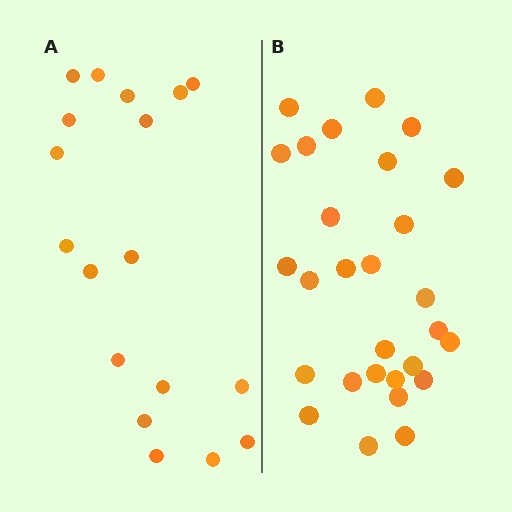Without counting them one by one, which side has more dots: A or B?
Region B (the right region) has more dots.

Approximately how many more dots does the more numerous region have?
Region B has roughly 10 or so more dots than region A.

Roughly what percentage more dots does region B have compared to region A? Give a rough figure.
About 55% more.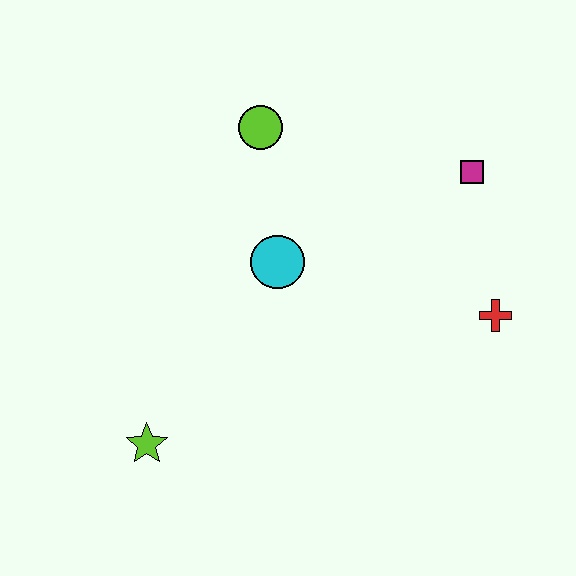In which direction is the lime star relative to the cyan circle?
The lime star is below the cyan circle.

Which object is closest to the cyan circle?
The lime circle is closest to the cyan circle.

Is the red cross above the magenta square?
No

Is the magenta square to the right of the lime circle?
Yes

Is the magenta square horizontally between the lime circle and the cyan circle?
No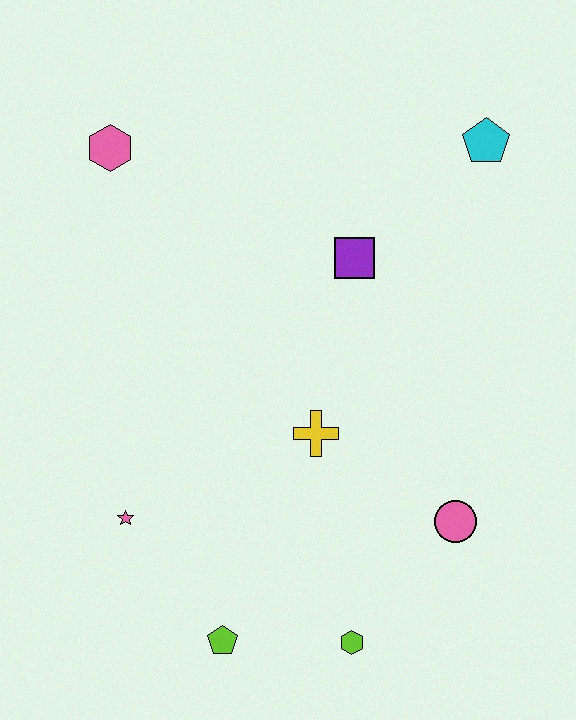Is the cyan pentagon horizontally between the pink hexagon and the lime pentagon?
No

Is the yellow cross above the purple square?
No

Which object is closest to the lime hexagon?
The lime pentagon is closest to the lime hexagon.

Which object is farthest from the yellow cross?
The pink hexagon is farthest from the yellow cross.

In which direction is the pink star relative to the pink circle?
The pink star is to the left of the pink circle.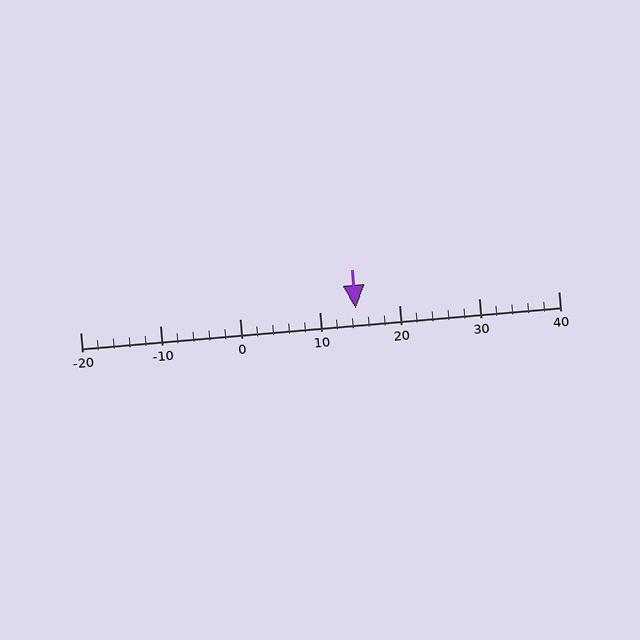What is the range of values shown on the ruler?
The ruler shows values from -20 to 40.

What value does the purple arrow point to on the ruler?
The purple arrow points to approximately 15.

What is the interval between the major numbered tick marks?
The major tick marks are spaced 10 units apart.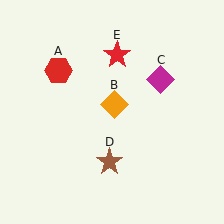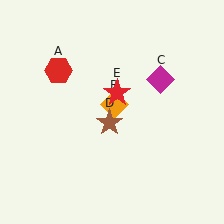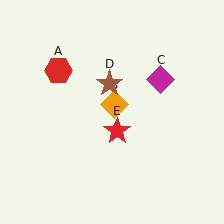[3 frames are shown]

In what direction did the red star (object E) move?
The red star (object E) moved down.